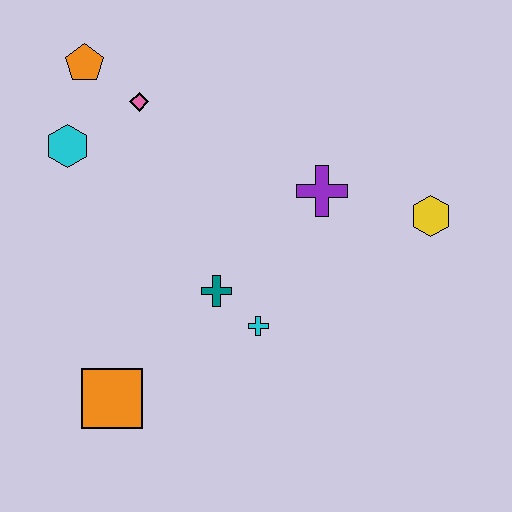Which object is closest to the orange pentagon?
The pink diamond is closest to the orange pentagon.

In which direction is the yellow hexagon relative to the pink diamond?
The yellow hexagon is to the right of the pink diamond.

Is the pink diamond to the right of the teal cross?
No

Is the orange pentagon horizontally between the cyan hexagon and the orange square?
Yes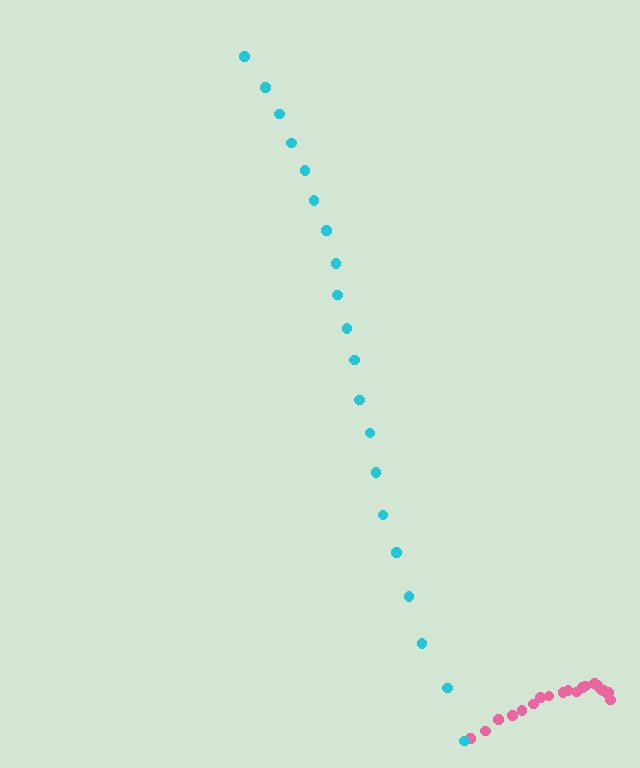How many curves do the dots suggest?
There are 2 distinct paths.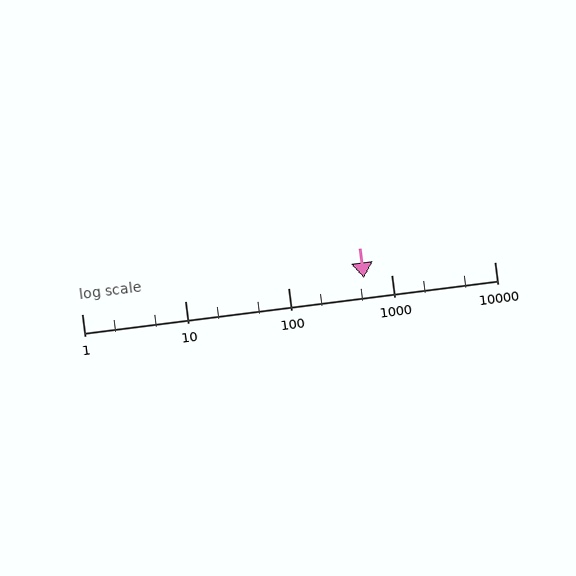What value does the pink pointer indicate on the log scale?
The pointer indicates approximately 550.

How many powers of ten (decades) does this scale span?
The scale spans 4 decades, from 1 to 10000.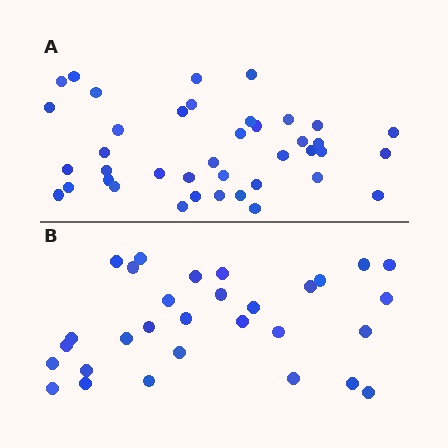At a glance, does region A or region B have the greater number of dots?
Region A (the top region) has more dots.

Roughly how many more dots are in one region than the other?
Region A has roughly 10 or so more dots than region B.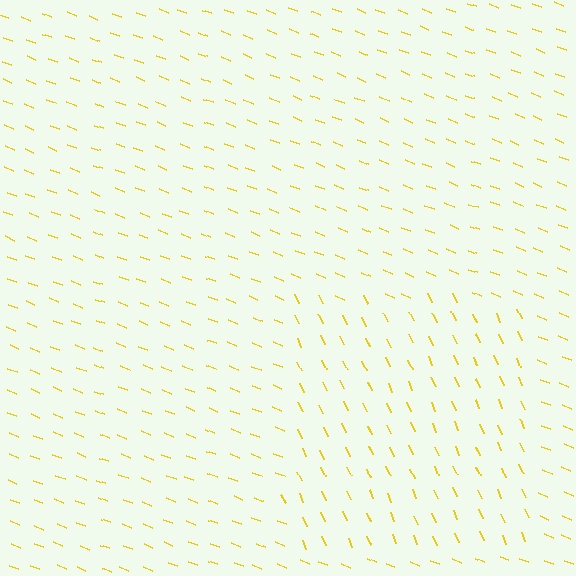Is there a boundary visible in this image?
Yes, there is a texture boundary formed by a change in line orientation.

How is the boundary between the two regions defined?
The boundary is defined purely by a change in line orientation (approximately 45 degrees difference). All lines are the same color and thickness.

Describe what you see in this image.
The image is filled with small yellow line segments. A rectangle region in the image has lines oriented differently from the surrounding lines, creating a visible texture boundary.